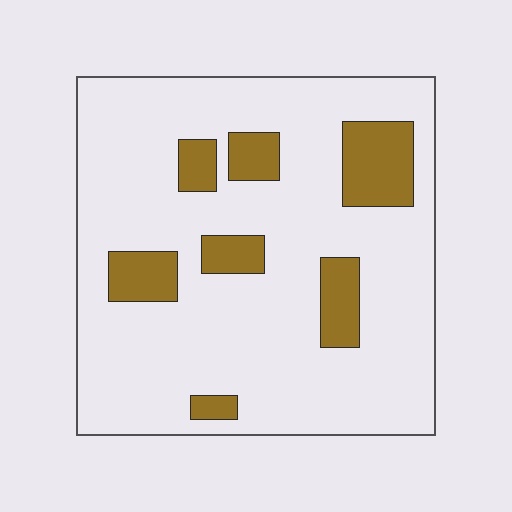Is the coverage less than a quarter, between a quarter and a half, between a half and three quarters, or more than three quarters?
Less than a quarter.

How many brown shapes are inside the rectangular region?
7.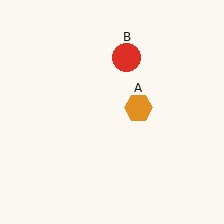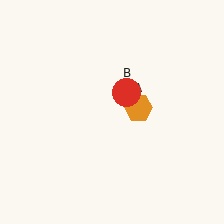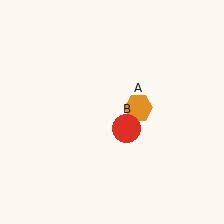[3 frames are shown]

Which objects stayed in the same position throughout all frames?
Orange hexagon (object A) remained stationary.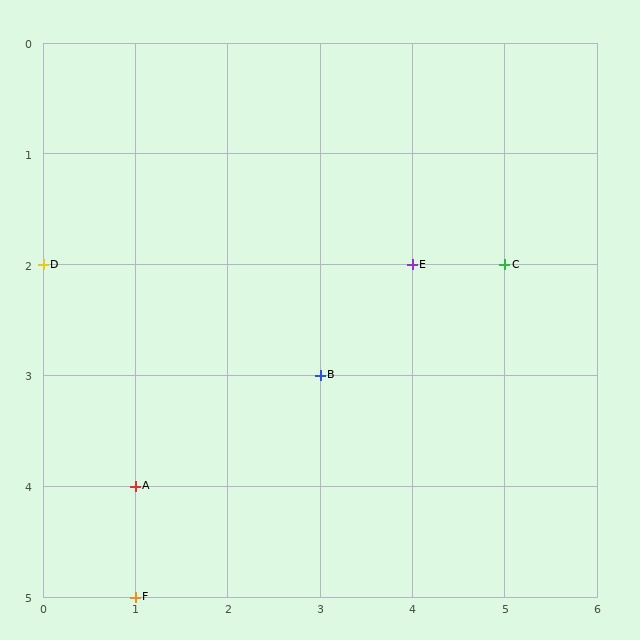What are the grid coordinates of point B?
Point B is at grid coordinates (3, 3).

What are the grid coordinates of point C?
Point C is at grid coordinates (5, 2).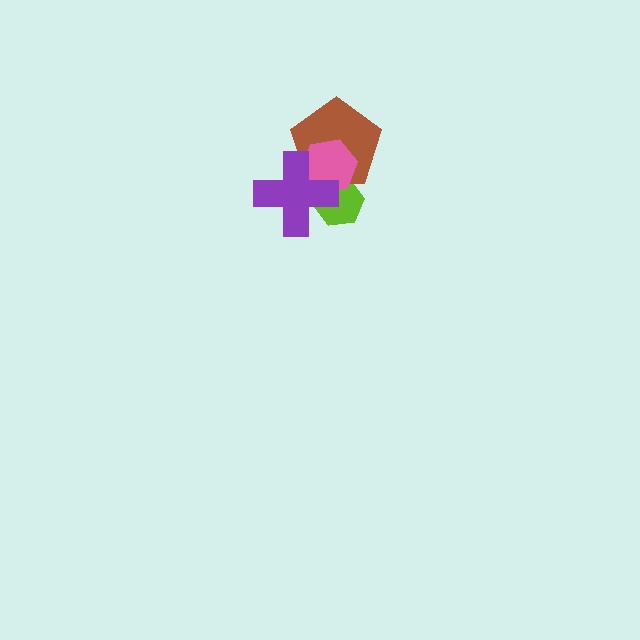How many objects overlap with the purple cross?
3 objects overlap with the purple cross.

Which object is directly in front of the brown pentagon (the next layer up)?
The pink hexagon is directly in front of the brown pentagon.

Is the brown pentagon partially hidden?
Yes, it is partially covered by another shape.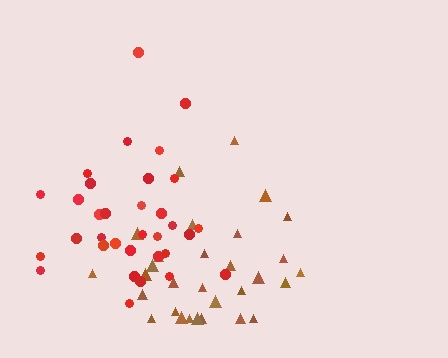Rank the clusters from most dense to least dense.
red, brown.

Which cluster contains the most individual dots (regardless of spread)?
Red (33).